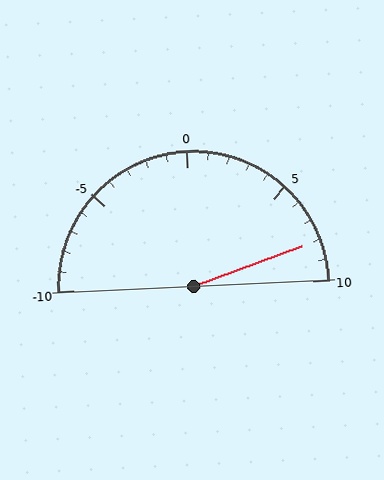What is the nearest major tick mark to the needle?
The nearest major tick mark is 10.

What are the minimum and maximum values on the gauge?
The gauge ranges from -10 to 10.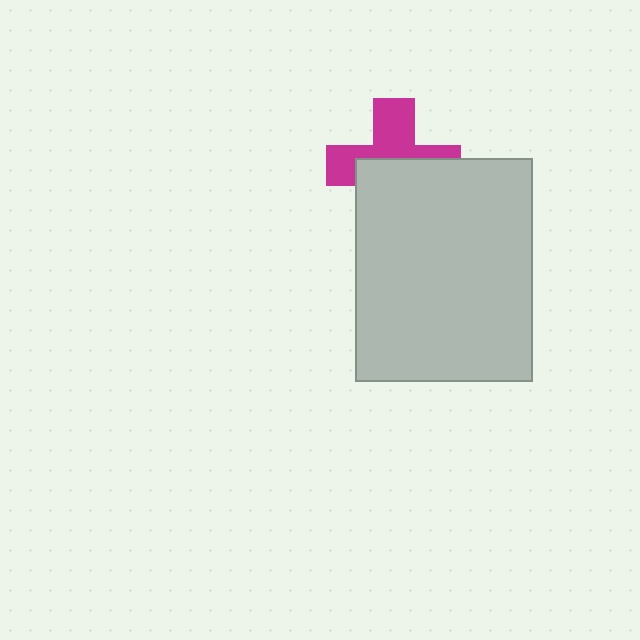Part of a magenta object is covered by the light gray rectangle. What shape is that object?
It is a cross.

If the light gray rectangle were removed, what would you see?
You would see the complete magenta cross.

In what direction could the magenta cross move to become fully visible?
The magenta cross could move up. That would shift it out from behind the light gray rectangle entirely.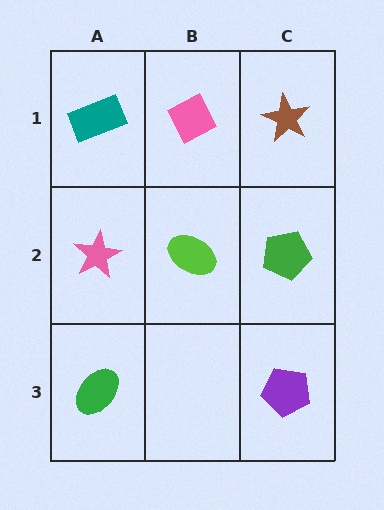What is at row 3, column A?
A green ellipse.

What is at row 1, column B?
A pink diamond.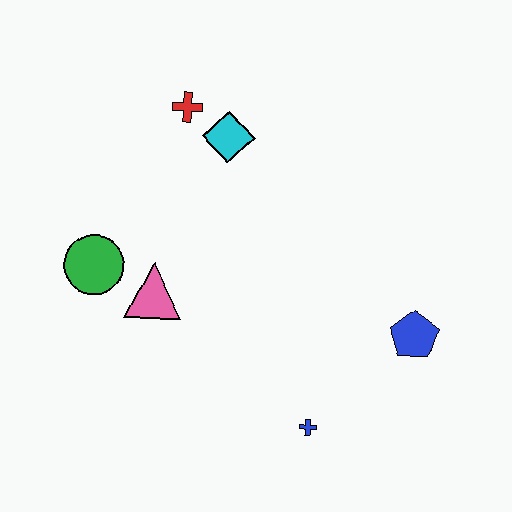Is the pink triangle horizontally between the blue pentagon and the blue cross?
No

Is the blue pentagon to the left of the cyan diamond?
No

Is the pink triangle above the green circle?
No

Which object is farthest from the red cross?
The blue cross is farthest from the red cross.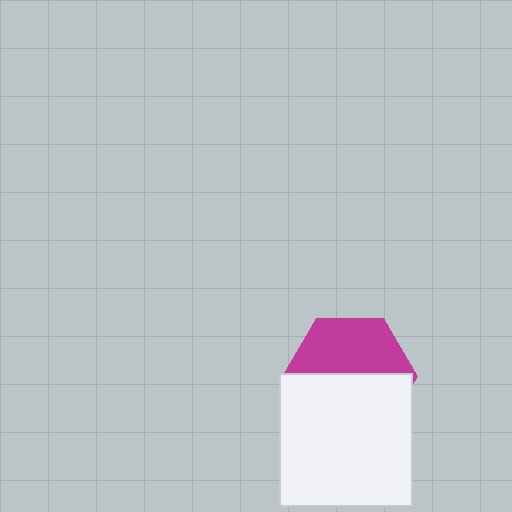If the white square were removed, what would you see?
You would see the complete magenta hexagon.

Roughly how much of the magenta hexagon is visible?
About half of it is visible (roughly 47%).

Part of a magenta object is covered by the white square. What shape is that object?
It is a hexagon.